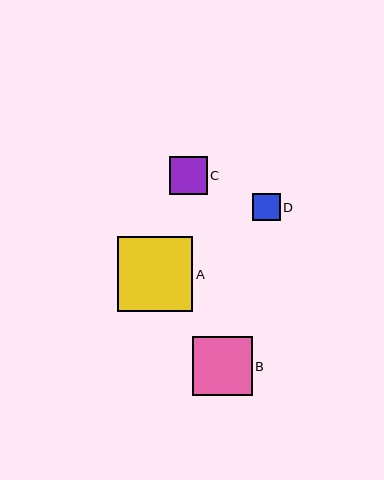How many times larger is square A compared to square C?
Square A is approximately 2.0 times the size of square C.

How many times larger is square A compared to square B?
Square A is approximately 1.3 times the size of square B.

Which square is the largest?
Square A is the largest with a size of approximately 75 pixels.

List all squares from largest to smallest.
From largest to smallest: A, B, C, D.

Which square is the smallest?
Square D is the smallest with a size of approximately 28 pixels.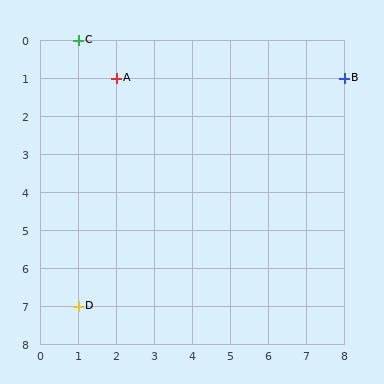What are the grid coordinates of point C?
Point C is at grid coordinates (1, 0).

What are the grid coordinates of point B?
Point B is at grid coordinates (8, 1).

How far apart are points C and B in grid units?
Points C and B are 7 columns and 1 row apart (about 7.1 grid units diagonally).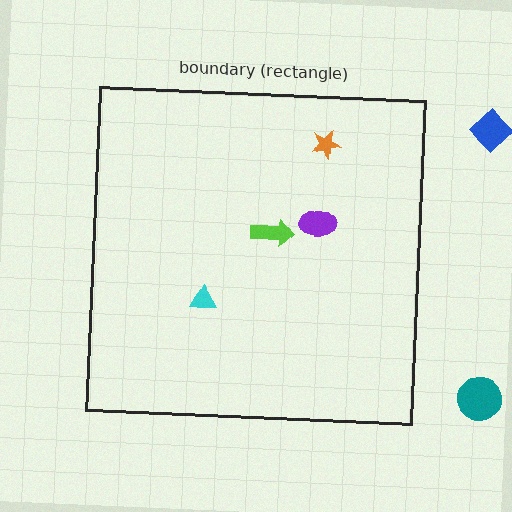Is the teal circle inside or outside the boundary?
Outside.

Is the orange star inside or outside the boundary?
Inside.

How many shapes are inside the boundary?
4 inside, 2 outside.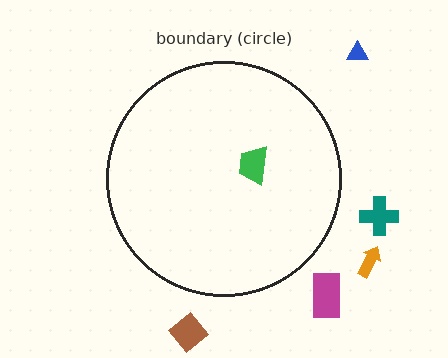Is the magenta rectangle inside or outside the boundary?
Outside.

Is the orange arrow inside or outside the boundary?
Outside.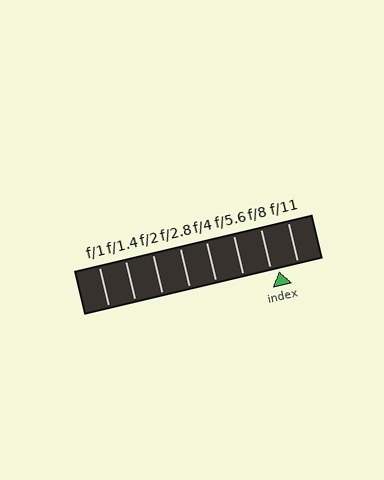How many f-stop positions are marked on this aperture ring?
There are 8 f-stop positions marked.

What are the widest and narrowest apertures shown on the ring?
The widest aperture shown is f/1 and the narrowest is f/11.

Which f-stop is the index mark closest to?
The index mark is closest to f/8.